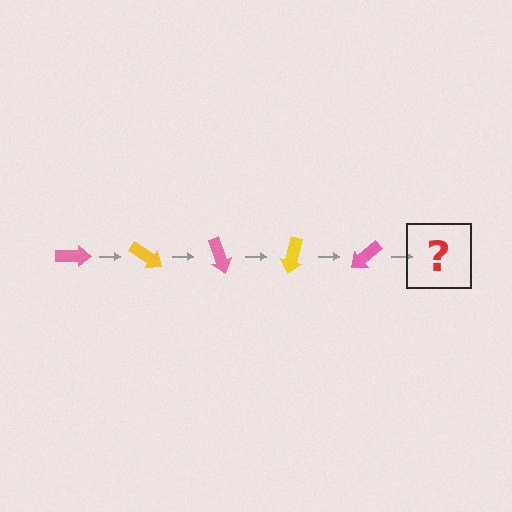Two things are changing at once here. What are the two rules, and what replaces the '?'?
The two rules are that it rotates 35 degrees each step and the color cycles through pink and yellow. The '?' should be a yellow arrow, rotated 175 degrees from the start.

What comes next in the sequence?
The next element should be a yellow arrow, rotated 175 degrees from the start.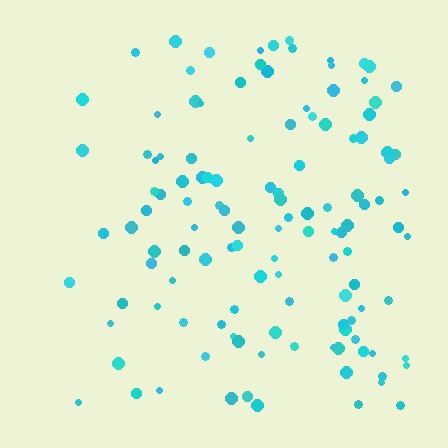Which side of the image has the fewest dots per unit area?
The left.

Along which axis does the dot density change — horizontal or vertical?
Horizontal.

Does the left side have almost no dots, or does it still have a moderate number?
Still a moderate number, just noticeably fewer than the right.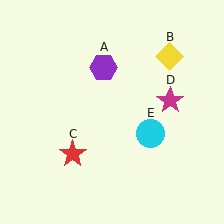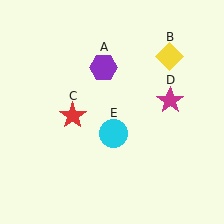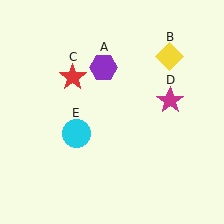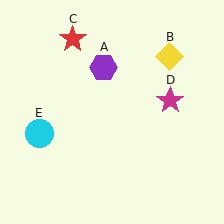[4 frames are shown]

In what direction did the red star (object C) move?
The red star (object C) moved up.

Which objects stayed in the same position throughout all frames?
Purple hexagon (object A) and yellow diamond (object B) and magenta star (object D) remained stationary.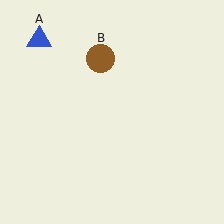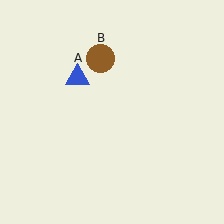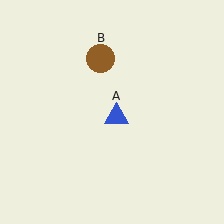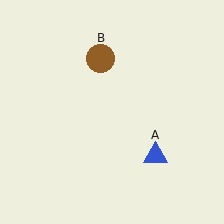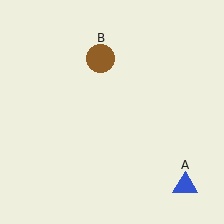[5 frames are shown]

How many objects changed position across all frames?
1 object changed position: blue triangle (object A).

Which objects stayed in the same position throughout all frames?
Brown circle (object B) remained stationary.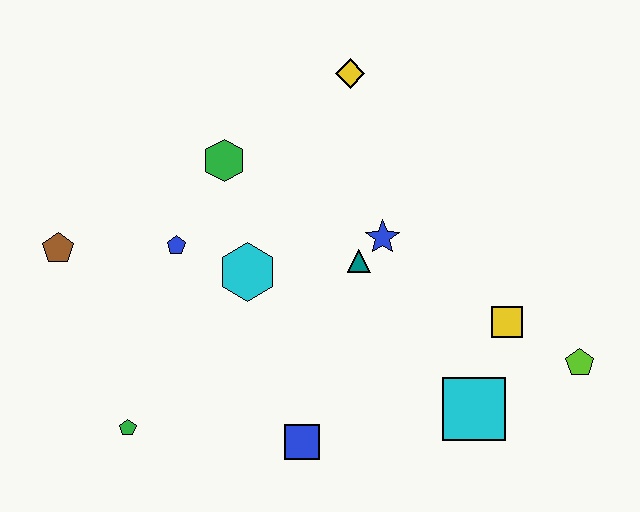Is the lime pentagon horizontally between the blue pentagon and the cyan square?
No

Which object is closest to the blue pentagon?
The cyan hexagon is closest to the blue pentagon.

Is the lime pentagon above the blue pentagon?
No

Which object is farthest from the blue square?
The yellow diamond is farthest from the blue square.